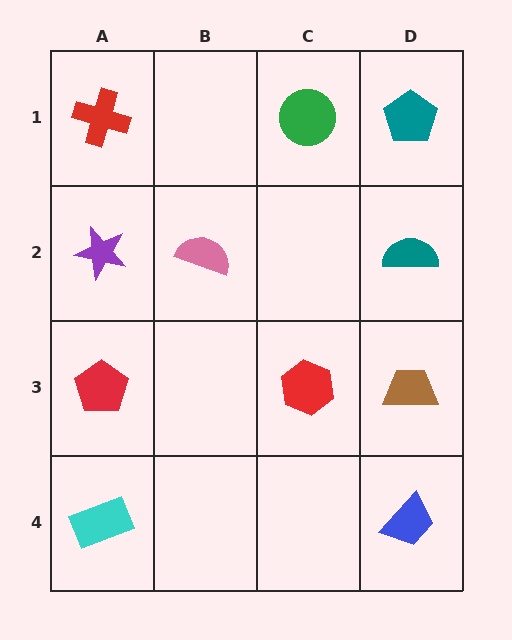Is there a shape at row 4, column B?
No, that cell is empty.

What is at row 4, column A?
A cyan rectangle.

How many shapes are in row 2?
3 shapes.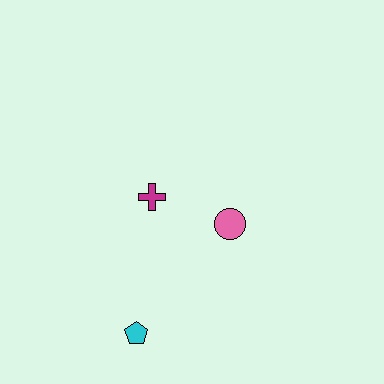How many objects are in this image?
There are 3 objects.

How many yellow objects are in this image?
There are no yellow objects.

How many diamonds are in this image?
There are no diamonds.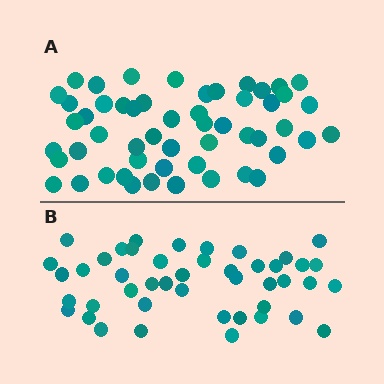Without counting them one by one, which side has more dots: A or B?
Region A (the top region) has more dots.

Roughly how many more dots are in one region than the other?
Region A has roughly 8 or so more dots than region B.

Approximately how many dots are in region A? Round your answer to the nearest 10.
About 50 dots. (The exact count is 53, which rounds to 50.)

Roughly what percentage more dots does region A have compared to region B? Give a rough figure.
About 20% more.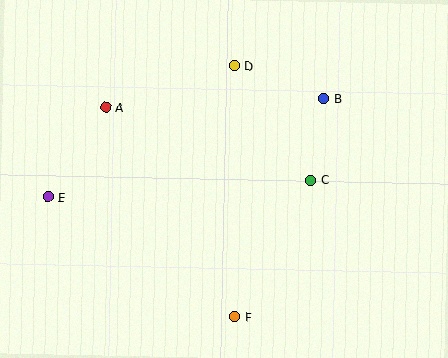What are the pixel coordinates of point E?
Point E is at (48, 197).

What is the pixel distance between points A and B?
The distance between A and B is 218 pixels.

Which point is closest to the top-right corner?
Point B is closest to the top-right corner.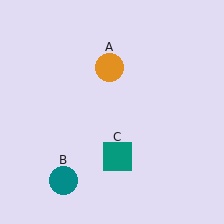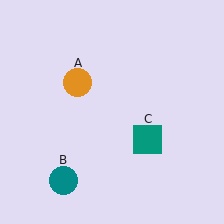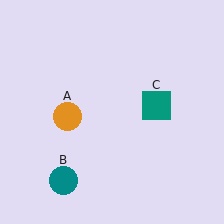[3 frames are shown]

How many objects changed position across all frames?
2 objects changed position: orange circle (object A), teal square (object C).